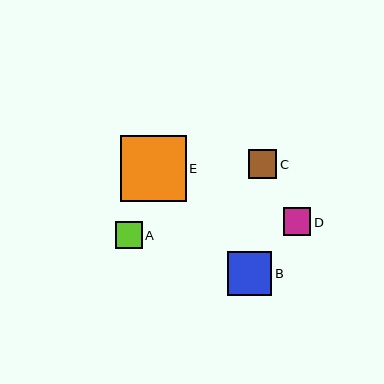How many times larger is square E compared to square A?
Square E is approximately 2.4 times the size of square A.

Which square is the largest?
Square E is the largest with a size of approximately 66 pixels.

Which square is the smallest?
Square A is the smallest with a size of approximately 27 pixels.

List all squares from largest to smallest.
From largest to smallest: E, B, C, D, A.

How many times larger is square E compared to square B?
Square E is approximately 1.5 times the size of square B.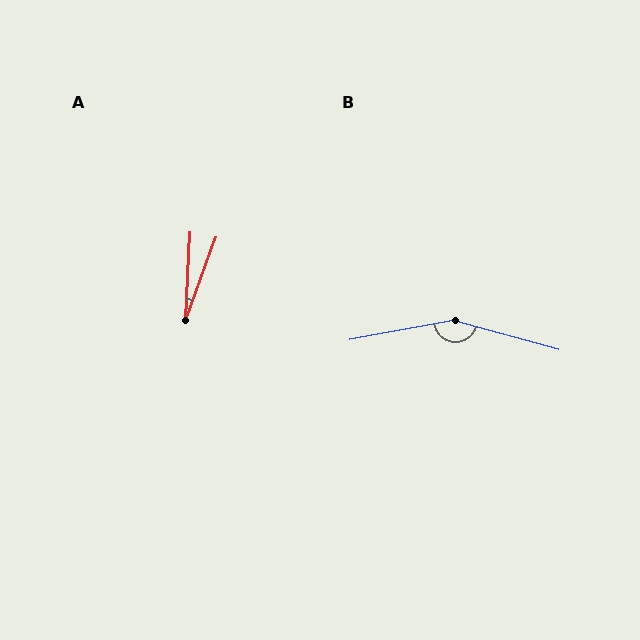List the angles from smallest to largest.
A (17°), B (154°).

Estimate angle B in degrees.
Approximately 154 degrees.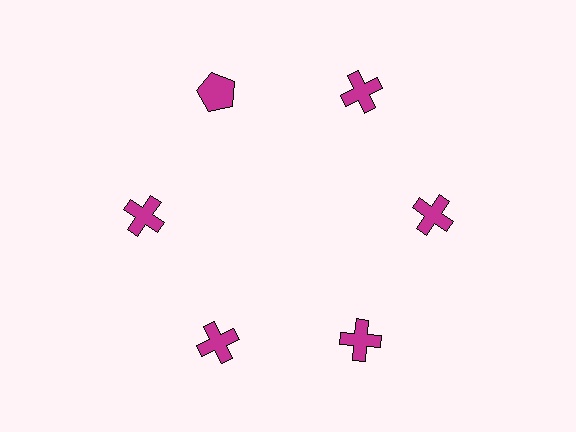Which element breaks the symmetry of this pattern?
The magenta pentagon at roughly the 11 o'clock position breaks the symmetry. All other shapes are magenta crosses.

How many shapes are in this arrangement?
There are 6 shapes arranged in a ring pattern.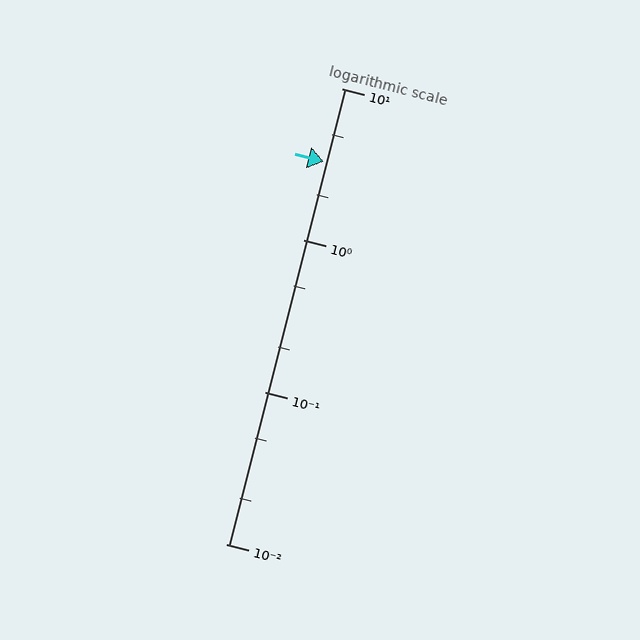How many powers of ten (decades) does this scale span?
The scale spans 3 decades, from 0.01 to 10.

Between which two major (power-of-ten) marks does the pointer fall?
The pointer is between 1 and 10.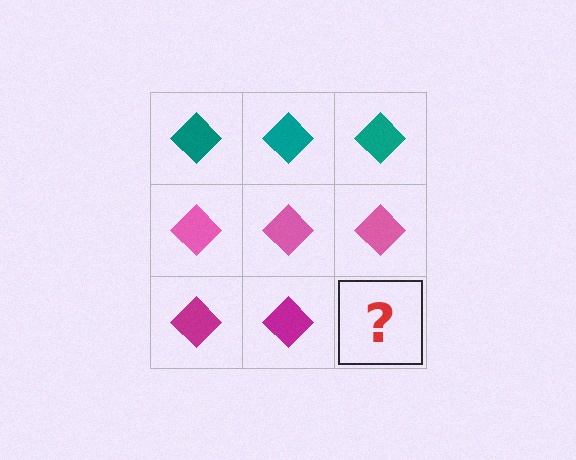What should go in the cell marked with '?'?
The missing cell should contain a magenta diamond.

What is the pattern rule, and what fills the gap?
The rule is that each row has a consistent color. The gap should be filled with a magenta diamond.